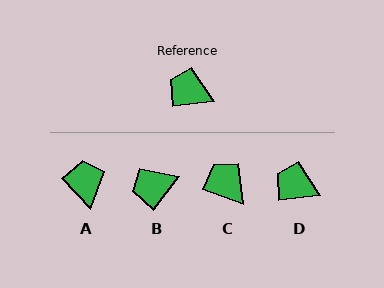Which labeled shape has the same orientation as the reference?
D.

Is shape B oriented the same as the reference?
No, it is off by about 45 degrees.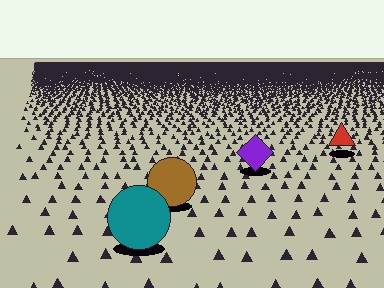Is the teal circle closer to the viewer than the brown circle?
Yes. The teal circle is closer — you can tell from the texture gradient: the ground texture is coarser near it.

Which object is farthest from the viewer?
The red triangle is farthest from the viewer. It appears smaller and the ground texture around it is denser.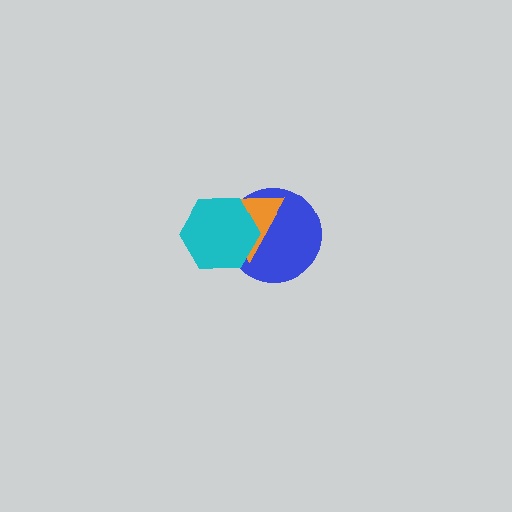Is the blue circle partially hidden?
Yes, it is partially covered by another shape.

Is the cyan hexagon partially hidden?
No, no other shape covers it.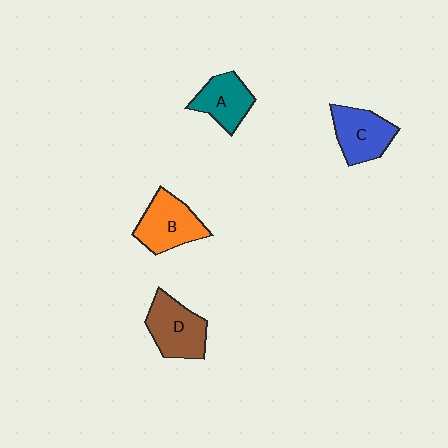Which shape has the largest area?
Shape D (brown).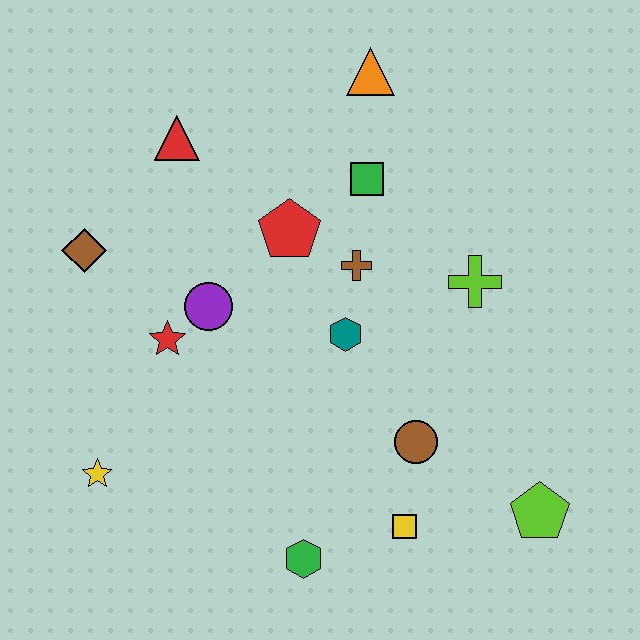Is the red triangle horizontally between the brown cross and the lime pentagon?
No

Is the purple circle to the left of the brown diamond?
No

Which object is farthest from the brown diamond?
The lime pentagon is farthest from the brown diamond.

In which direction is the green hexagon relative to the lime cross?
The green hexagon is below the lime cross.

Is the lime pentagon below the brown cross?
Yes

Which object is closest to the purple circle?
The red star is closest to the purple circle.